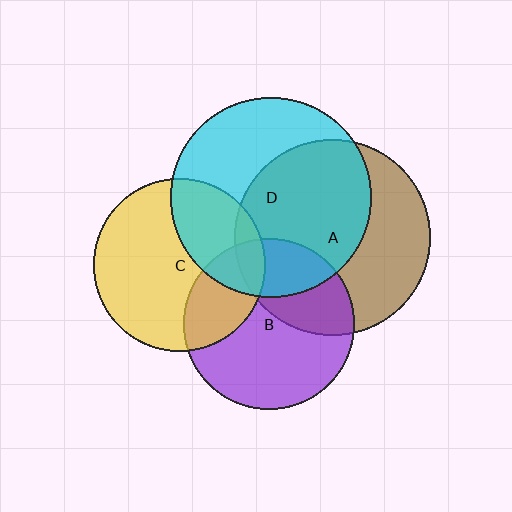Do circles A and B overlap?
Yes.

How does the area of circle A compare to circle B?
Approximately 1.3 times.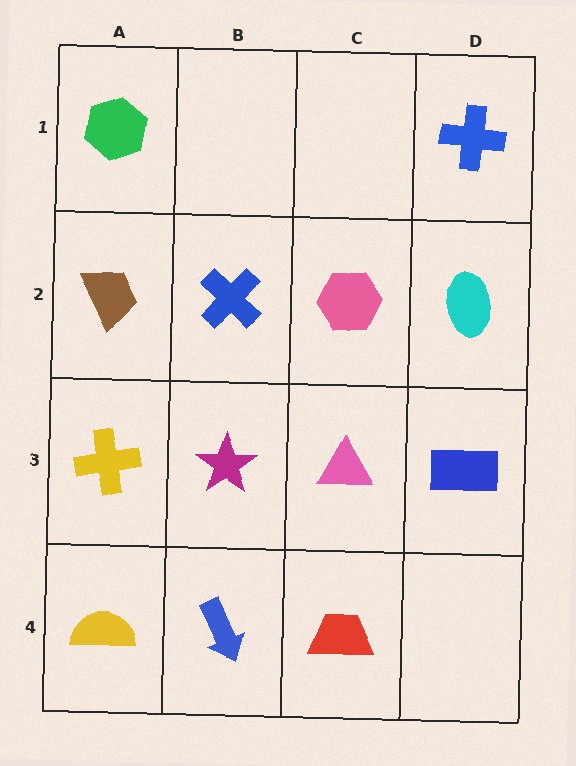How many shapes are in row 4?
3 shapes.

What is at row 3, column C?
A pink triangle.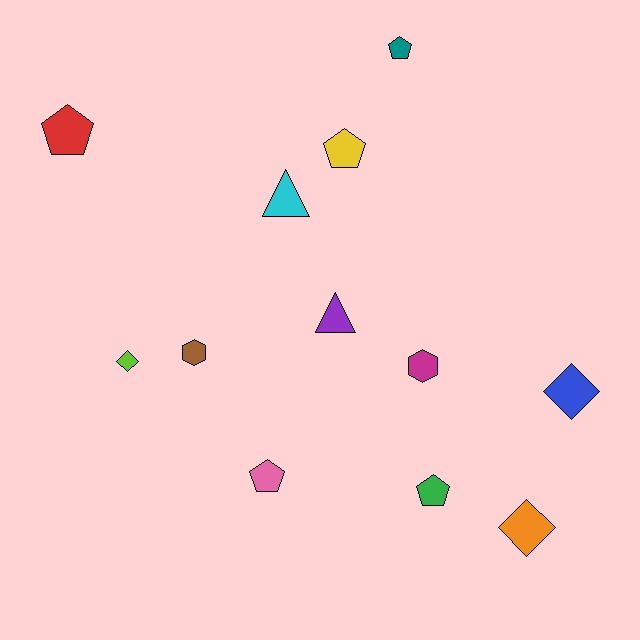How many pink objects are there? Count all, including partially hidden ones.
There is 1 pink object.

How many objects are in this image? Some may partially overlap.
There are 12 objects.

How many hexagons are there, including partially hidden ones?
There are 2 hexagons.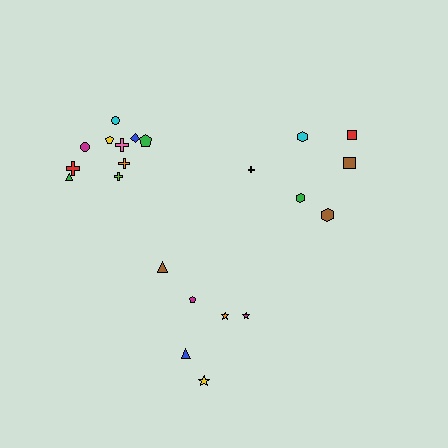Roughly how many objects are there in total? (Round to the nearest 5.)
Roughly 20 objects in total.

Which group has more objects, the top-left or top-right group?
The top-left group.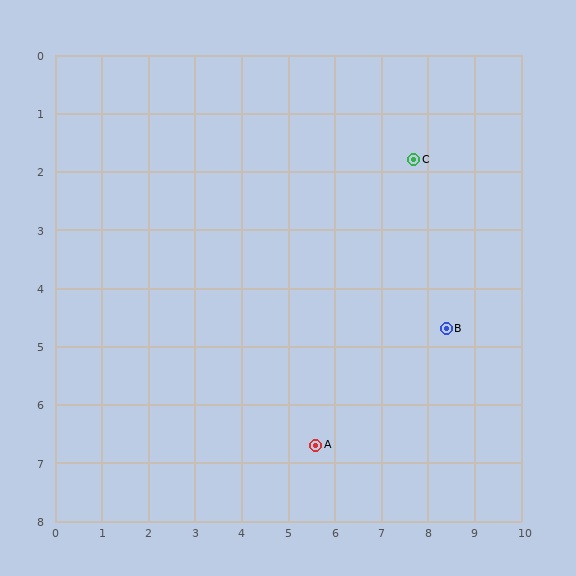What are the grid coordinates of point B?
Point B is at approximately (8.4, 4.7).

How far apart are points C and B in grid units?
Points C and B are about 3.0 grid units apart.